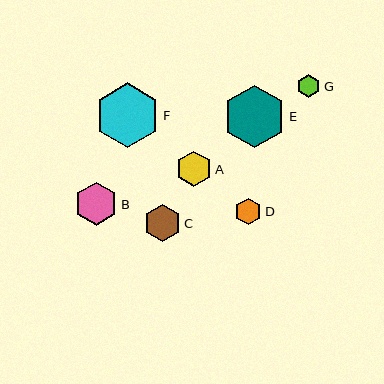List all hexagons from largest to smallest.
From largest to smallest: F, E, B, C, A, D, G.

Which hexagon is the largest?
Hexagon F is the largest with a size of approximately 65 pixels.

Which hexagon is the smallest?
Hexagon G is the smallest with a size of approximately 23 pixels.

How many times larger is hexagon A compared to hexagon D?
Hexagon A is approximately 1.3 times the size of hexagon D.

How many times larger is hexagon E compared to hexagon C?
Hexagon E is approximately 1.7 times the size of hexagon C.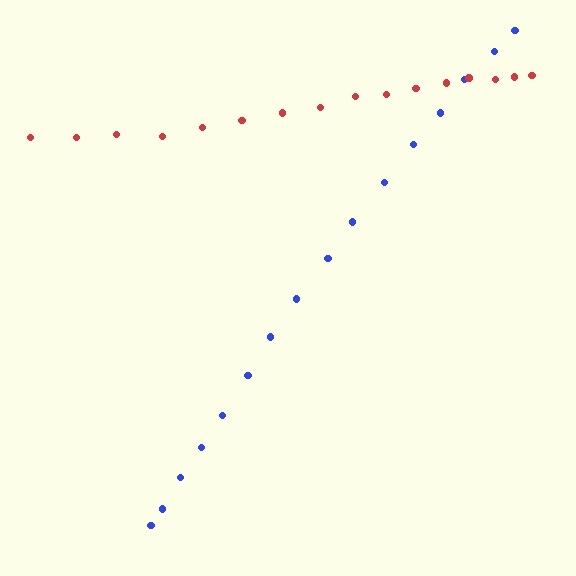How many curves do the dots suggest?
There are 2 distinct paths.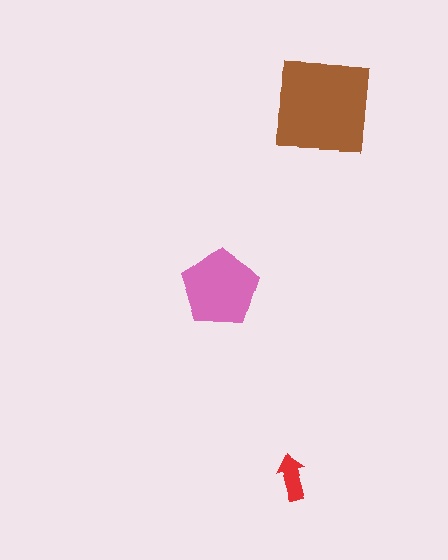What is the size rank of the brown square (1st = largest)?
1st.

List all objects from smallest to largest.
The red arrow, the pink pentagon, the brown square.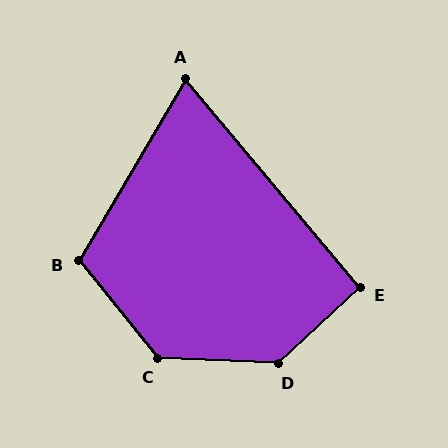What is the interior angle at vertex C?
Approximately 131 degrees (obtuse).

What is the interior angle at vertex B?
Approximately 110 degrees (obtuse).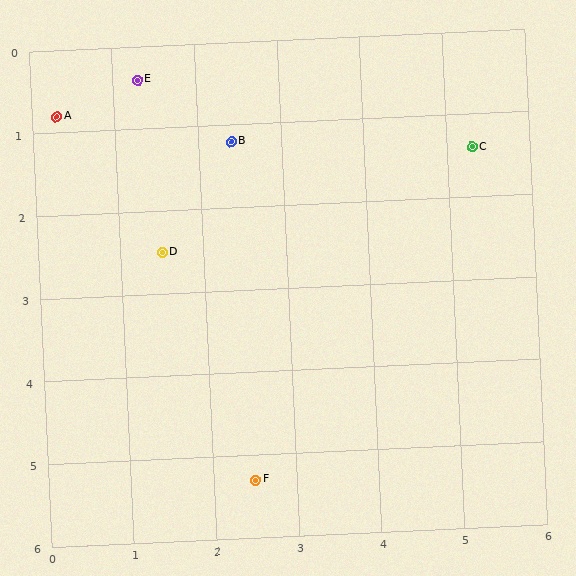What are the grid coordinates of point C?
Point C is at approximately (5.3, 1.4).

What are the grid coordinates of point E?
Point E is at approximately (1.3, 0.4).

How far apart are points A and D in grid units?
Points A and D are about 2.1 grid units apart.